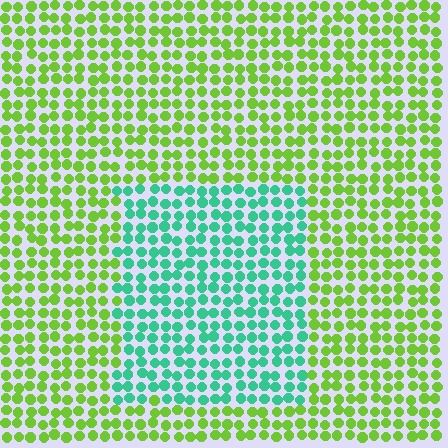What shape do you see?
I see a rectangle.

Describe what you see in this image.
The image is filled with small lime elements in a uniform arrangement. A rectangle-shaped region is visible where the elements are tinted to a slightly different hue, forming a subtle color boundary.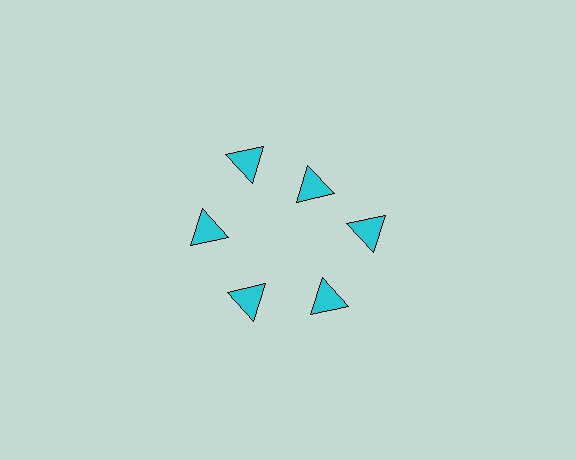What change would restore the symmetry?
The symmetry would be restored by moving it outward, back onto the ring so that all 6 triangles sit at equal angles and equal distance from the center.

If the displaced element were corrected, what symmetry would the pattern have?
It would have 6-fold rotational symmetry — the pattern would map onto itself every 60 degrees.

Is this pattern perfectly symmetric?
No. The 6 cyan triangles are arranged in a ring, but one element near the 1 o'clock position is pulled inward toward the center, breaking the 6-fold rotational symmetry.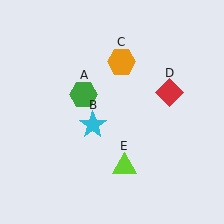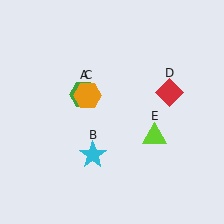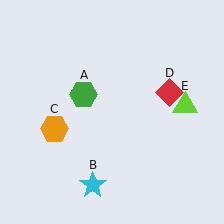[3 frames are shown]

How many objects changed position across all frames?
3 objects changed position: cyan star (object B), orange hexagon (object C), lime triangle (object E).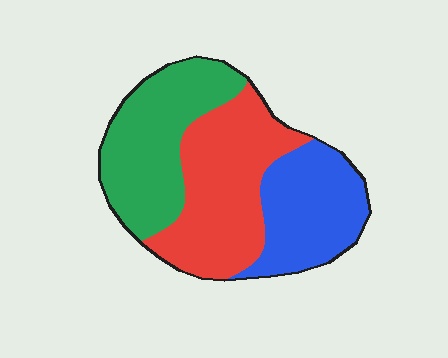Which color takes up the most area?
Red, at roughly 40%.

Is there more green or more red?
Red.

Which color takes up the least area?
Blue, at roughly 30%.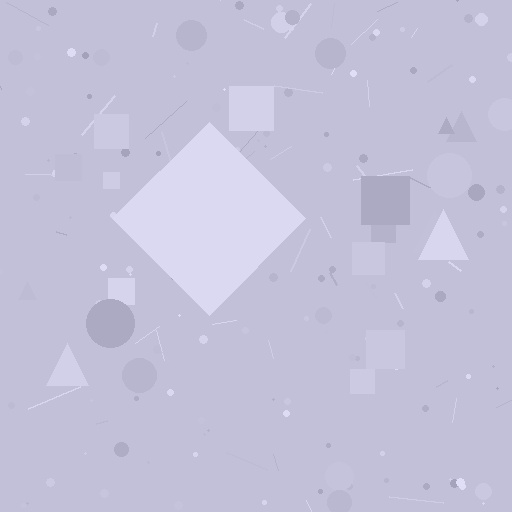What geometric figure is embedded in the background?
A diamond is embedded in the background.